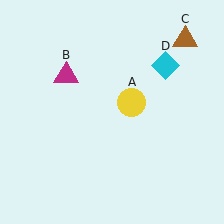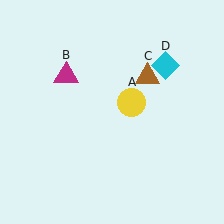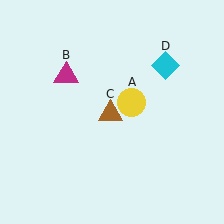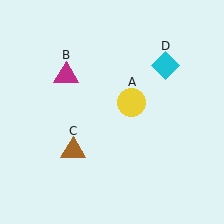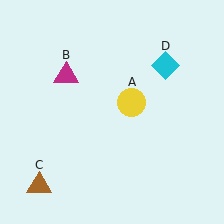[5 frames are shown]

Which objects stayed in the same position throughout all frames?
Yellow circle (object A) and magenta triangle (object B) and cyan diamond (object D) remained stationary.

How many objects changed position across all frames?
1 object changed position: brown triangle (object C).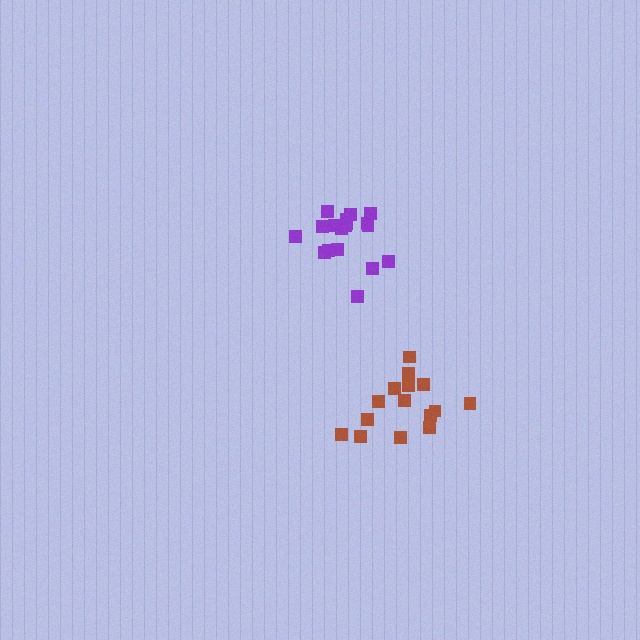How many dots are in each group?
Group 1: 18 dots, Group 2: 15 dots (33 total).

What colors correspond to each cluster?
The clusters are colored: purple, brown.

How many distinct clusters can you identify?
There are 2 distinct clusters.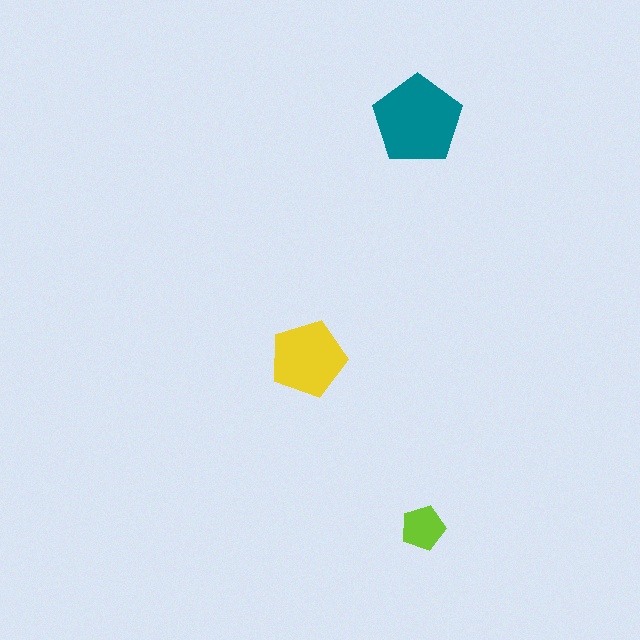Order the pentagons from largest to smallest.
the teal one, the yellow one, the lime one.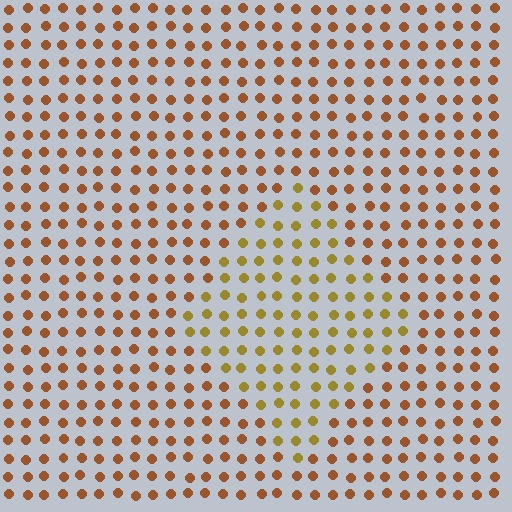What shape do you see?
I see a diamond.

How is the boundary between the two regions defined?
The boundary is defined purely by a slight shift in hue (about 29 degrees). Spacing, size, and orientation are identical on both sides.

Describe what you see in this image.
The image is filled with small brown elements in a uniform arrangement. A diamond-shaped region is visible where the elements are tinted to a slightly different hue, forming a subtle color boundary.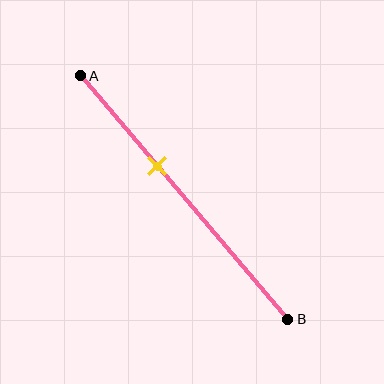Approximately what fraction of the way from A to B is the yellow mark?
The yellow mark is approximately 35% of the way from A to B.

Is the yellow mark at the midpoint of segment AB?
No, the mark is at about 35% from A, not at the 50% midpoint.